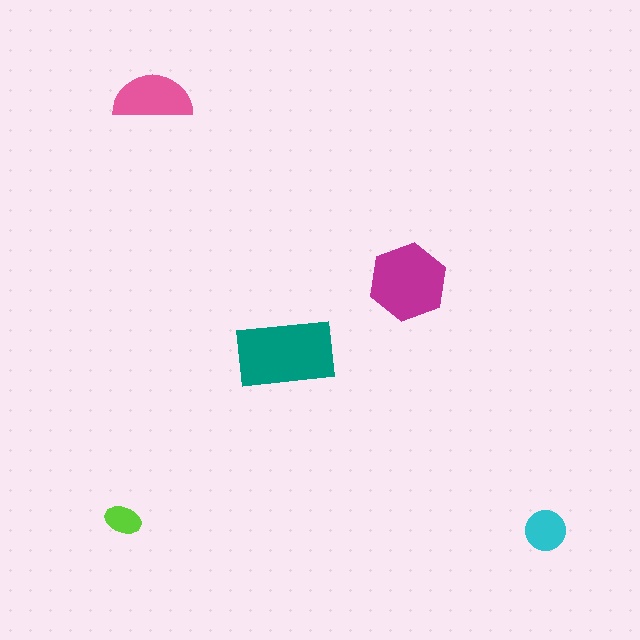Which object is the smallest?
The lime ellipse.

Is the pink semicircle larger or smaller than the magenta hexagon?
Smaller.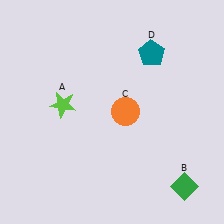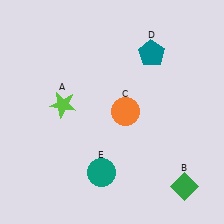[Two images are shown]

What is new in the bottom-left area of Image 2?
A teal circle (E) was added in the bottom-left area of Image 2.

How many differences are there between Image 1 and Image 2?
There is 1 difference between the two images.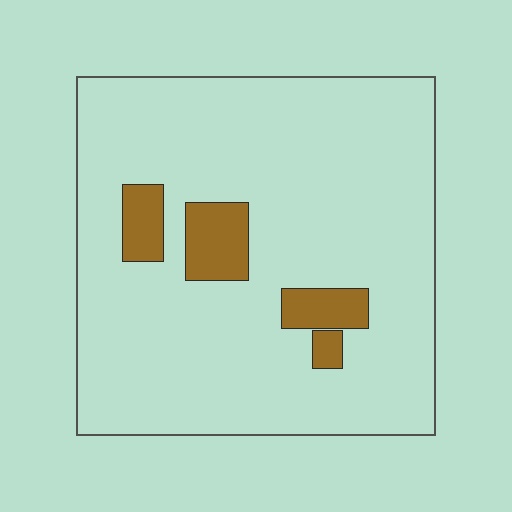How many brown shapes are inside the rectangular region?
4.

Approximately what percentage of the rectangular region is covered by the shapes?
Approximately 10%.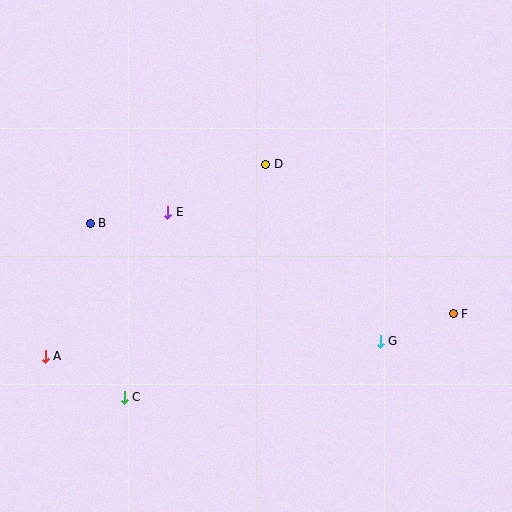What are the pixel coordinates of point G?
Point G is at (380, 341).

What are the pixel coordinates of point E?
Point E is at (168, 212).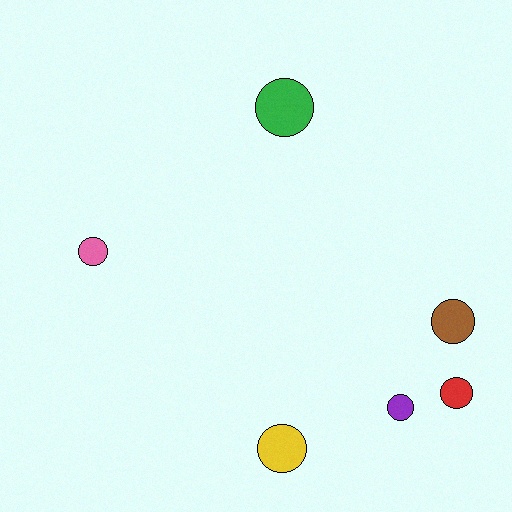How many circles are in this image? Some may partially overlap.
There are 6 circles.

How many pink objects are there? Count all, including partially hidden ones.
There is 1 pink object.